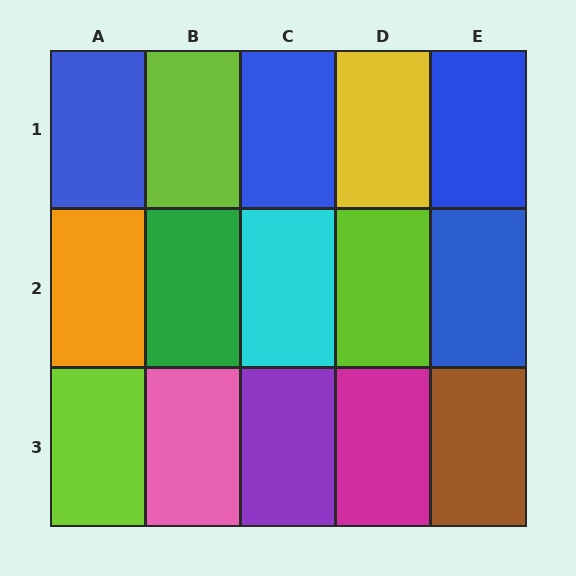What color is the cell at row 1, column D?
Yellow.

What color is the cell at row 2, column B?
Green.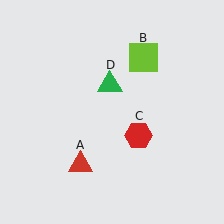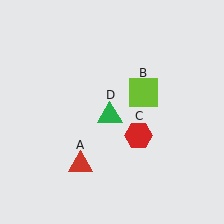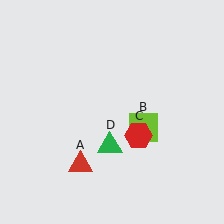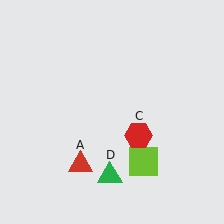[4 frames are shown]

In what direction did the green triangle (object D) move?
The green triangle (object D) moved down.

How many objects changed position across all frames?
2 objects changed position: lime square (object B), green triangle (object D).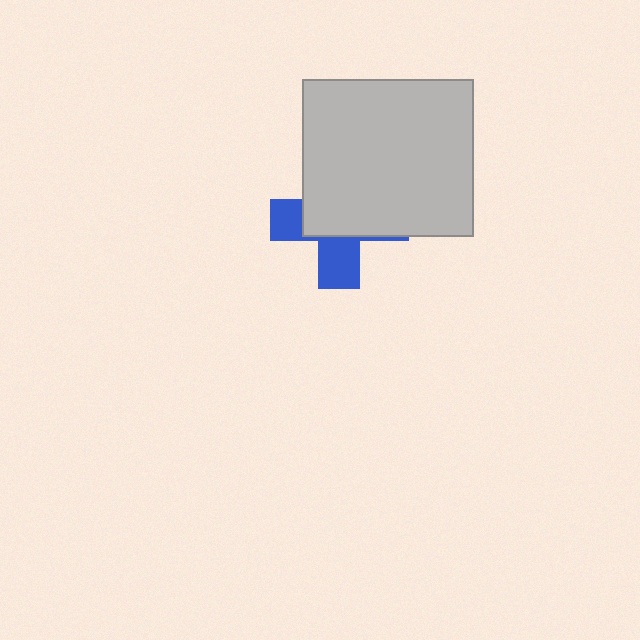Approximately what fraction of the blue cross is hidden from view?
Roughly 62% of the blue cross is hidden behind the light gray rectangle.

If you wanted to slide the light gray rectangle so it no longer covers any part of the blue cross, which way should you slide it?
Slide it up — that is the most direct way to separate the two shapes.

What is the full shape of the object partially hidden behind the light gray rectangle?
The partially hidden object is a blue cross.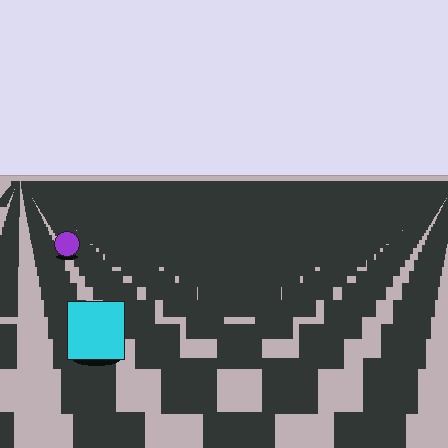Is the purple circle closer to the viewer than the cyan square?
No. The cyan square is closer — you can tell from the texture gradient: the ground texture is coarser near it.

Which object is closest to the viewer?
The cyan square is closest. The texture marks near it are larger and more spread out.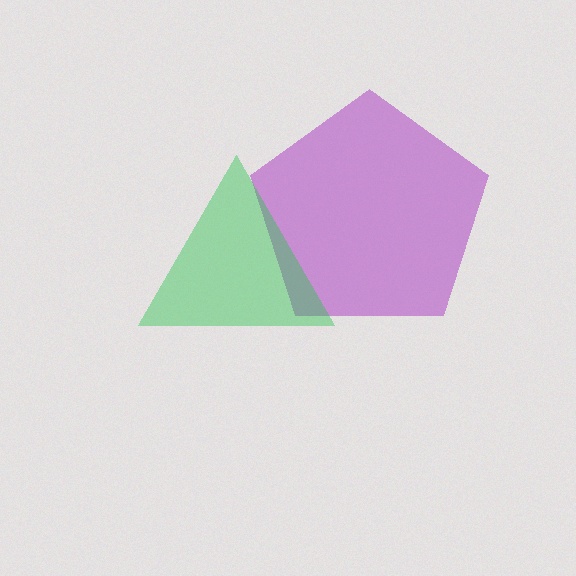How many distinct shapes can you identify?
There are 2 distinct shapes: a purple pentagon, a green triangle.